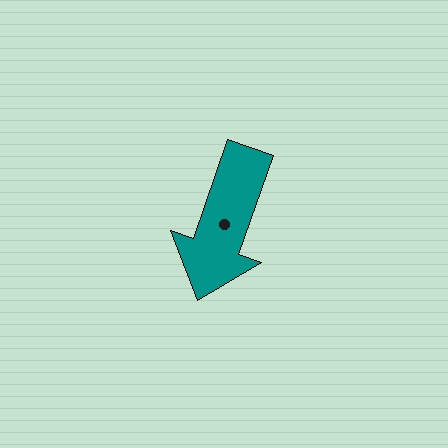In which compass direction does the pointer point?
South.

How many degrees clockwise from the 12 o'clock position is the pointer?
Approximately 199 degrees.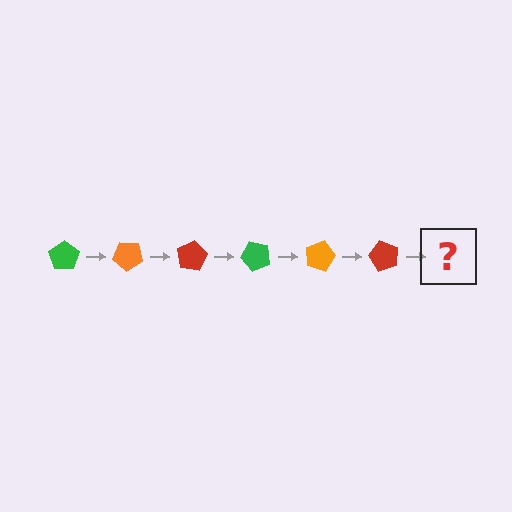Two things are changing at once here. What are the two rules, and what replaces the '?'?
The two rules are that it rotates 40 degrees each step and the color cycles through green, orange, and red. The '?' should be a green pentagon, rotated 240 degrees from the start.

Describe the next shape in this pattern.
It should be a green pentagon, rotated 240 degrees from the start.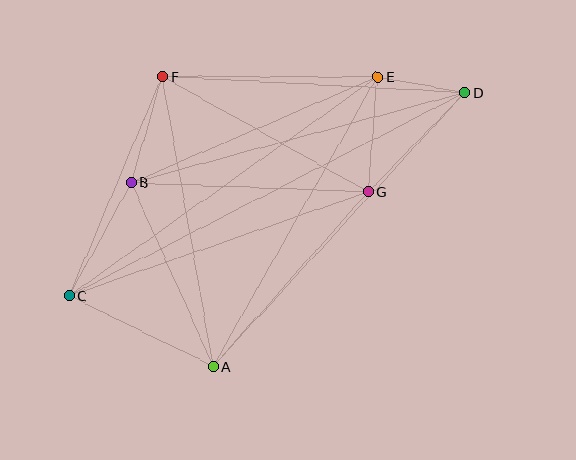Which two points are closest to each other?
Points D and E are closest to each other.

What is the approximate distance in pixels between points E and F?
The distance between E and F is approximately 215 pixels.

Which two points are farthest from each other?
Points C and D are farthest from each other.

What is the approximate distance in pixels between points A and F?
The distance between A and F is approximately 294 pixels.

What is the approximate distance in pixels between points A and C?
The distance between A and C is approximately 160 pixels.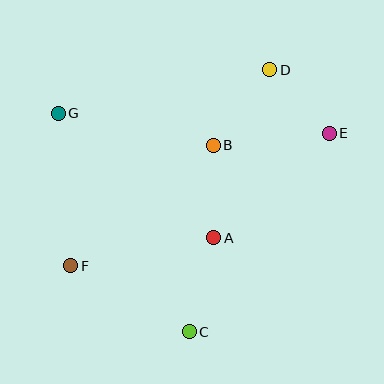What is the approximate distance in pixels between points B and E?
The distance between B and E is approximately 117 pixels.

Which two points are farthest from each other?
Points E and F are farthest from each other.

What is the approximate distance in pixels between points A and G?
The distance between A and G is approximately 199 pixels.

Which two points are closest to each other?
Points D and E are closest to each other.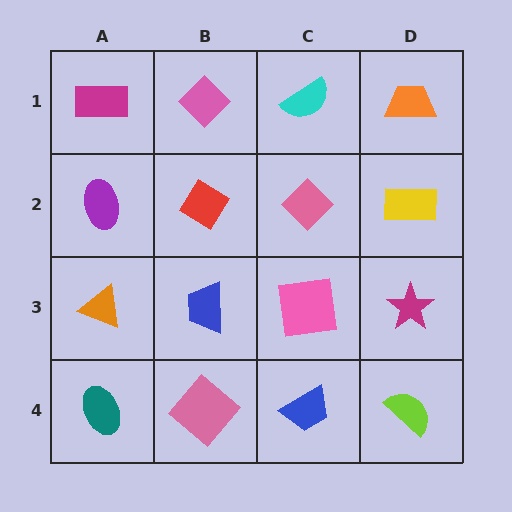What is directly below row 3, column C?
A blue trapezoid.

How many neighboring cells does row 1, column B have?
3.